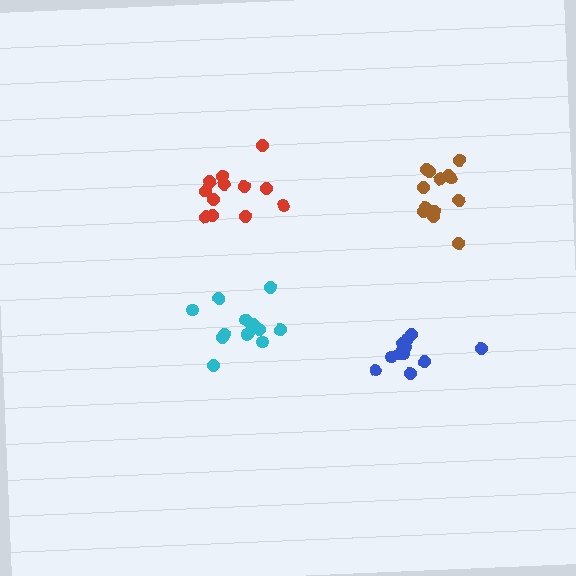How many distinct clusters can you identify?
There are 4 distinct clusters.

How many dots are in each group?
Group 1: 13 dots, Group 2: 12 dots, Group 3: 15 dots, Group 4: 12 dots (52 total).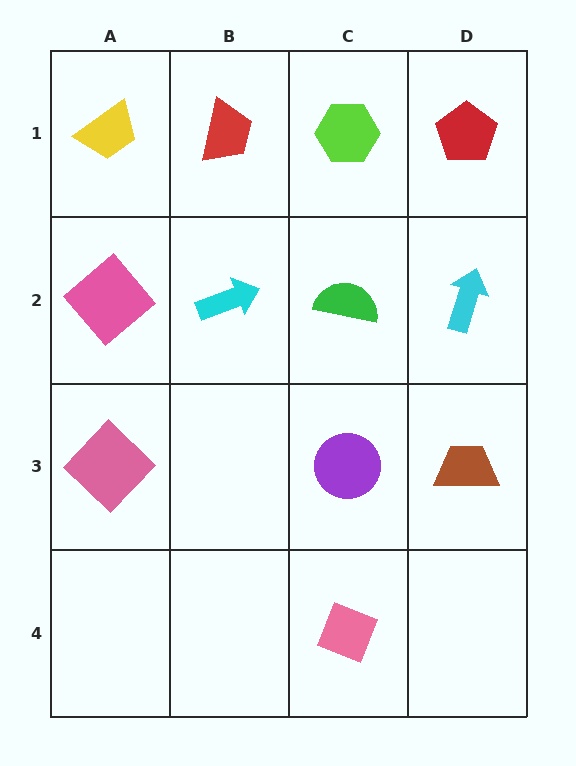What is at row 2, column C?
A green semicircle.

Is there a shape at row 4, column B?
No, that cell is empty.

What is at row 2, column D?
A cyan arrow.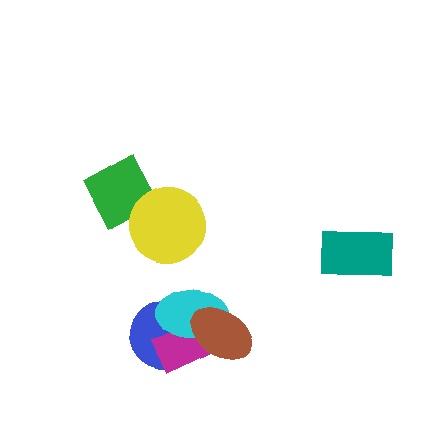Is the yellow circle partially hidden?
No, no other shape covers it.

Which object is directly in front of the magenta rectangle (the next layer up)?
The cyan ellipse is directly in front of the magenta rectangle.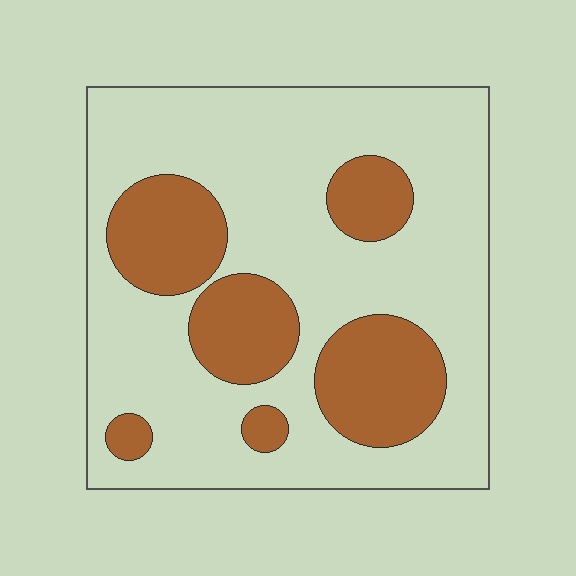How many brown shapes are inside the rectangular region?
6.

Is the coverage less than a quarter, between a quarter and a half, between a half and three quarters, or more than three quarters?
Between a quarter and a half.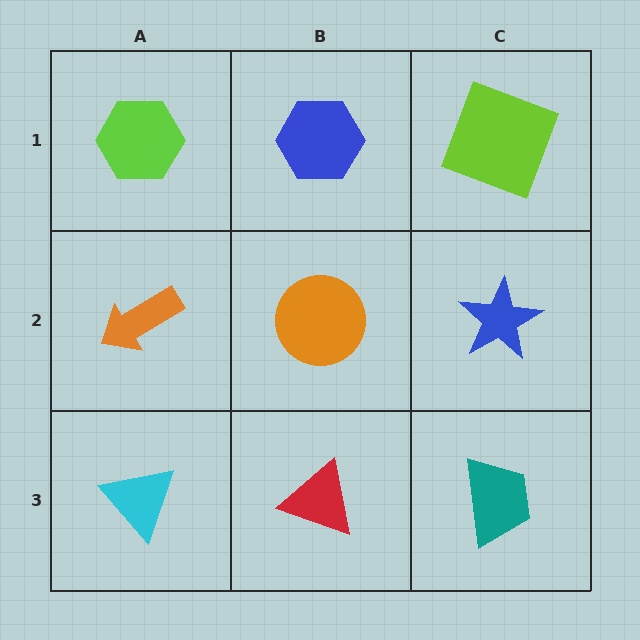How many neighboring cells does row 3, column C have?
2.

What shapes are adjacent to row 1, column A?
An orange arrow (row 2, column A), a blue hexagon (row 1, column B).